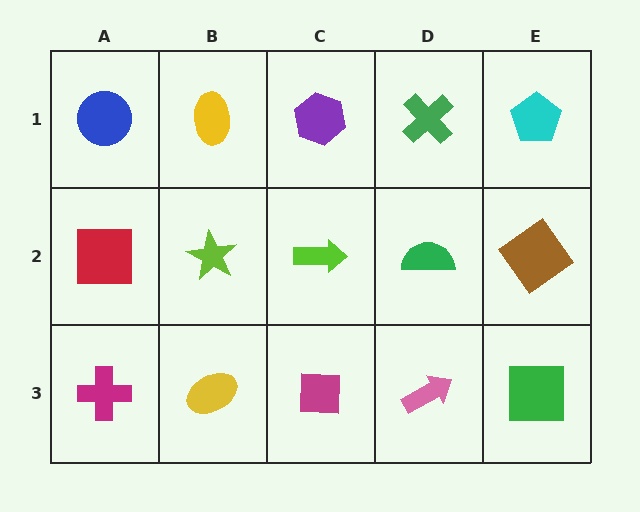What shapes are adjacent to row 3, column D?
A green semicircle (row 2, column D), a magenta square (row 3, column C), a green square (row 3, column E).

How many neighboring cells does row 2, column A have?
3.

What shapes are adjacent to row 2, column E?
A cyan pentagon (row 1, column E), a green square (row 3, column E), a green semicircle (row 2, column D).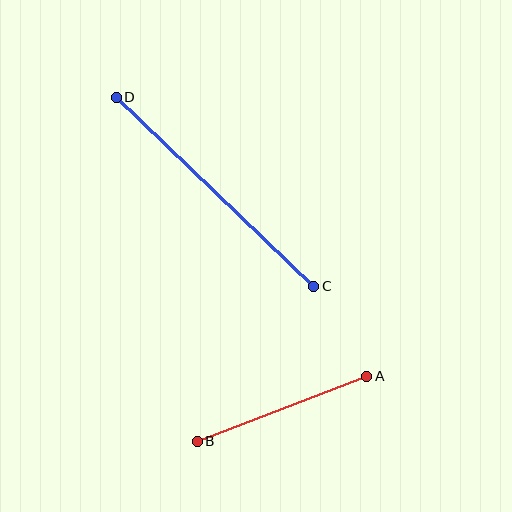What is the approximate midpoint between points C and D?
The midpoint is at approximately (215, 192) pixels.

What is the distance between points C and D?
The distance is approximately 274 pixels.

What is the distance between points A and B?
The distance is approximately 182 pixels.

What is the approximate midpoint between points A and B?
The midpoint is at approximately (282, 409) pixels.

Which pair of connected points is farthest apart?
Points C and D are farthest apart.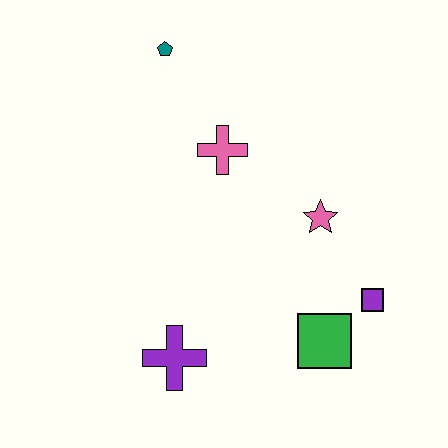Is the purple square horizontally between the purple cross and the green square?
No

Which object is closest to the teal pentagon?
The pink cross is closest to the teal pentagon.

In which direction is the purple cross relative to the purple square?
The purple cross is to the left of the purple square.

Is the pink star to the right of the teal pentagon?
Yes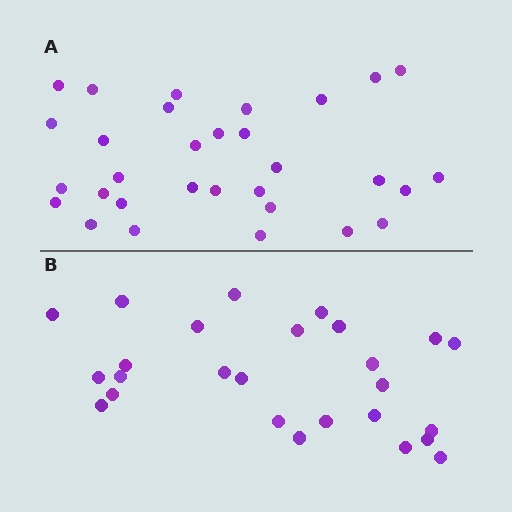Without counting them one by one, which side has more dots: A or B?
Region A (the top region) has more dots.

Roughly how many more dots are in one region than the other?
Region A has about 5 more dots than region B.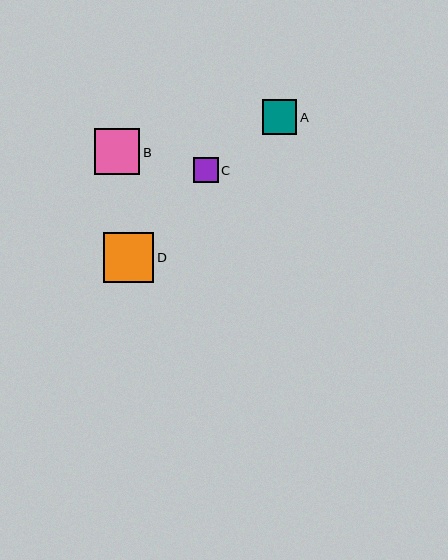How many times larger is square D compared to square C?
Square D is approximately 2.0 times the size of square C.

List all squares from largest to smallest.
From largest to smallest: D, B, A, C.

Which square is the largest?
Square D is the largest with a size of approximately 50 pixels.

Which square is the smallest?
Square C is the smallest with a size of approximately 25 pixels.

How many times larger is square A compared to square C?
Square A is approximately 1.4 times the size of square C.